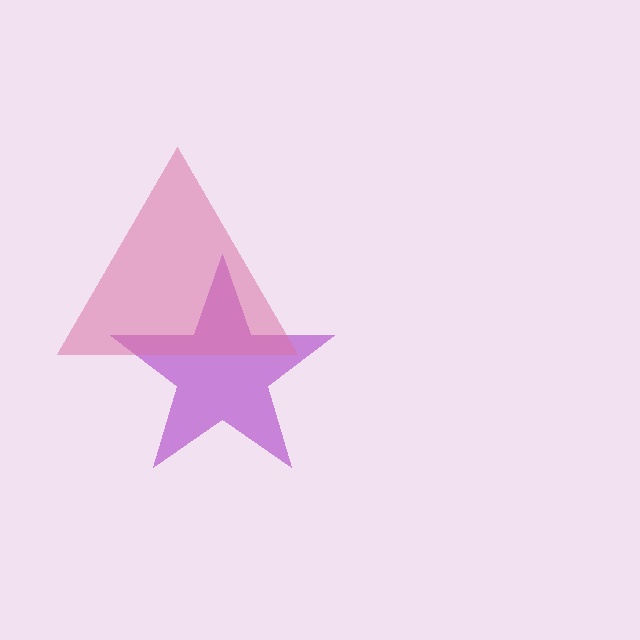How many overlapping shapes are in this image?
There are 2 overlapping shapes in the image.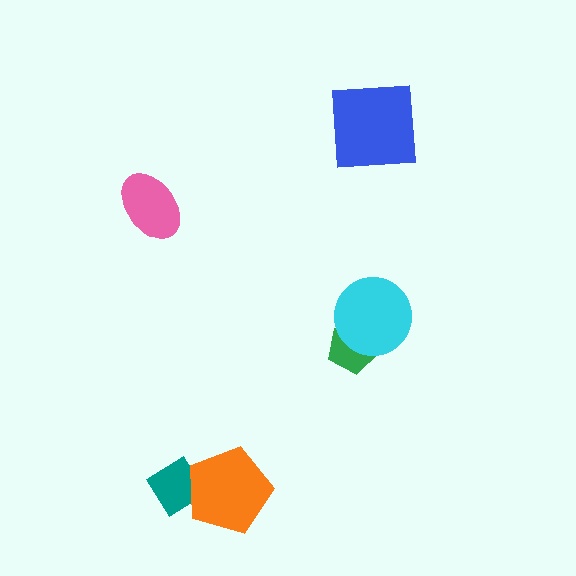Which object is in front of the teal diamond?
The orange pentagon is in front of the teal diamond.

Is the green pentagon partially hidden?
Yes, it is partially covered by another shape.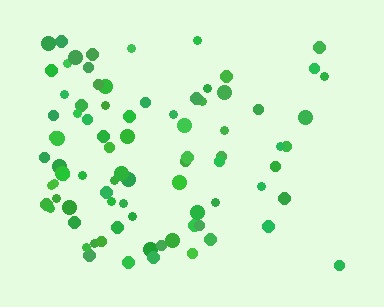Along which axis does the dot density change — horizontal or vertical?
Horizontal.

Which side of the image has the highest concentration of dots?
The left.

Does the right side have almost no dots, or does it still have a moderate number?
Still a moderate number, just noticeably fewer than the left.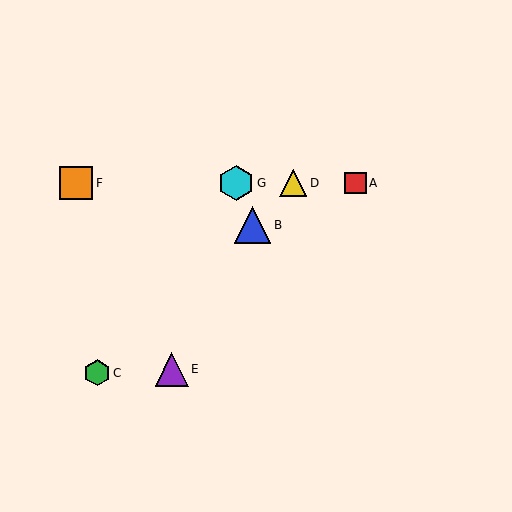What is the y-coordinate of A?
Object A is at y≈183.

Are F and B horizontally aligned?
No, F is at y≈183 and B is at y≈225.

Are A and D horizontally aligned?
Yes, both are at y≈183.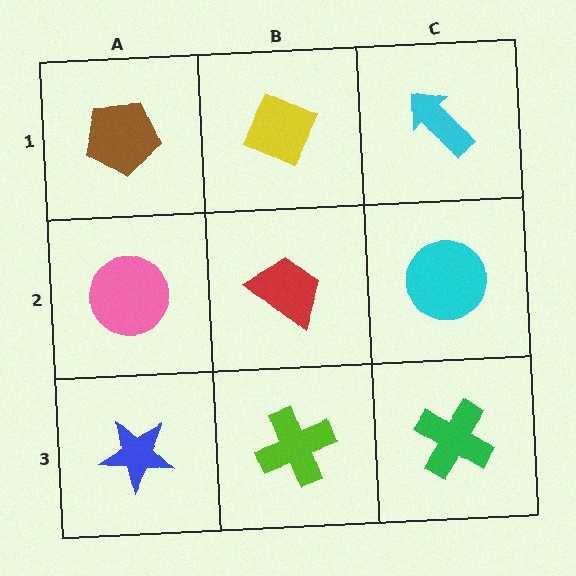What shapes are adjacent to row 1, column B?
A red trapezoid (row 2, column B), a brown pentagon (row 1, column A), a cyan arrow (row 1, column C).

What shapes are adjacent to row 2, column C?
A cyan arrow (row 1, column C), a green cross (row 3, column C), a red trapezoid (row 2, column B).